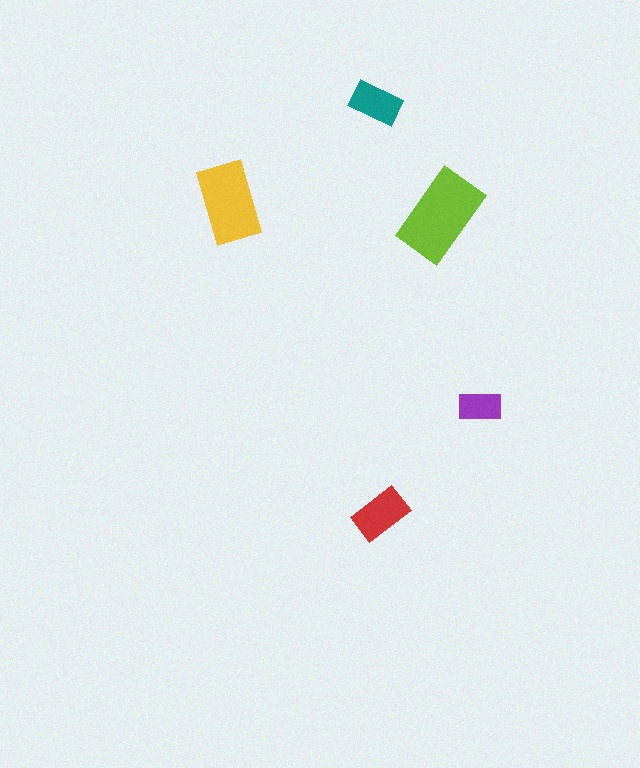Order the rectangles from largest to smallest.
the lime one, the yellow one, the red one, the teal one, the purple one.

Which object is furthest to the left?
The yellow rectangle is leftmost.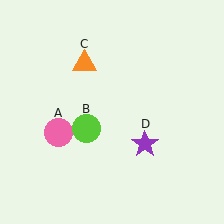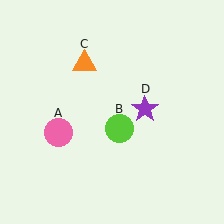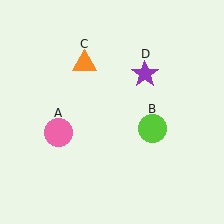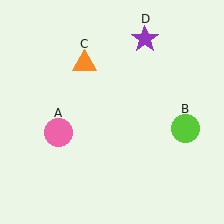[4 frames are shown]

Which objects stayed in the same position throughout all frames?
Pink circle (object A) and orange triangle (object C) remained stationary.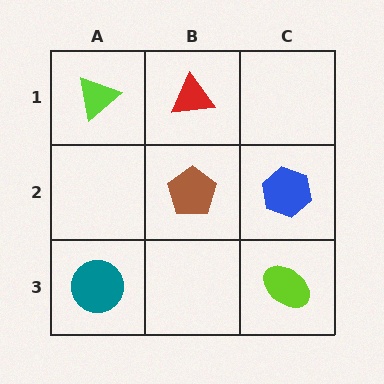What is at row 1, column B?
A red triangle.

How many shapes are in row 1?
2 shapes.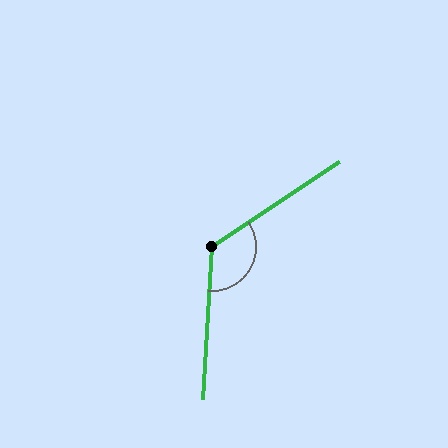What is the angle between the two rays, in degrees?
Approximately 127 degrees.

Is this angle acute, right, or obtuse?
It is obtuse.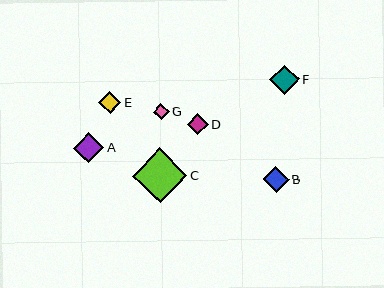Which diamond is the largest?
Diamond C is the largest with a size of approximately 55 pixels.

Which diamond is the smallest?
Diamond G is the smallest with a size of approximately 15 pixels.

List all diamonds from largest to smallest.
From largest to smallest: C, A, F, B, E, D, G.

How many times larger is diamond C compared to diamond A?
Diamond C is approximately 1.8 times the size of diamond A.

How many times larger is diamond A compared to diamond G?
Diamond A is approximately 2.0 times the size of diamond G.